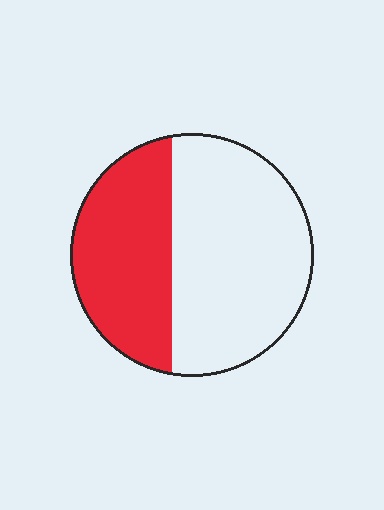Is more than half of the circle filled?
No.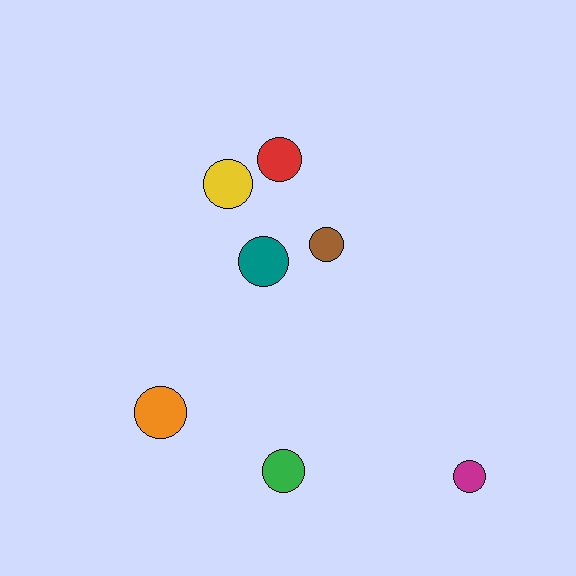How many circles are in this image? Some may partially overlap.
There are 7 circles.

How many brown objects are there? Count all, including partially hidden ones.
There is 1 brown object.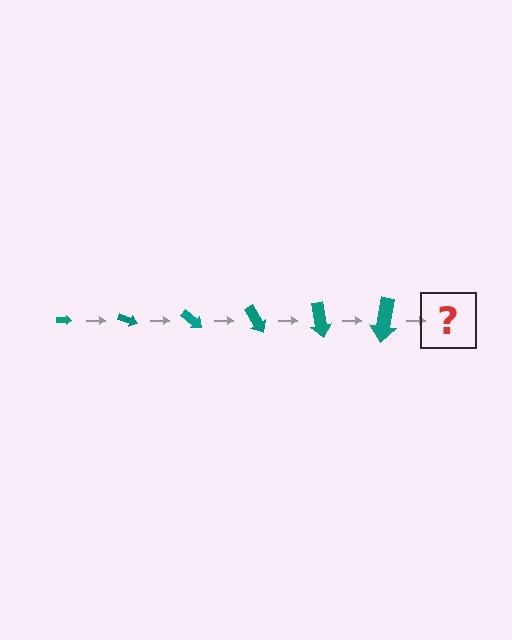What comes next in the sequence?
The next element should be an arrow, larger than the previous one and rotated 120 degrees from the start.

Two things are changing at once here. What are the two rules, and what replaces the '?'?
The two rules are that the arrow grows larger each step and it rotates 20 degrees each step. The '?' should be an arrow, larger than the previous one and rotated 120 degrees from the start.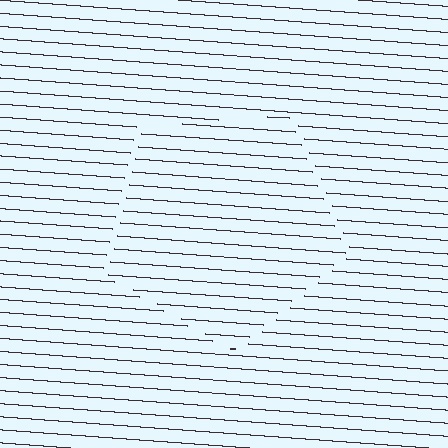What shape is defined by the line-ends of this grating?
An illusory pentagon. The interior of the shape contains the same grating, shifted by half a period — the contour is defined by the phase discontinuity where line-ends from the inner and outer gratings abut.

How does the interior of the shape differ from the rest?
The interior of the shape contains the same grating, shifted by half a period — the contour is defined by the phase discontinuity where line-ends from the inner and outer gratings abut.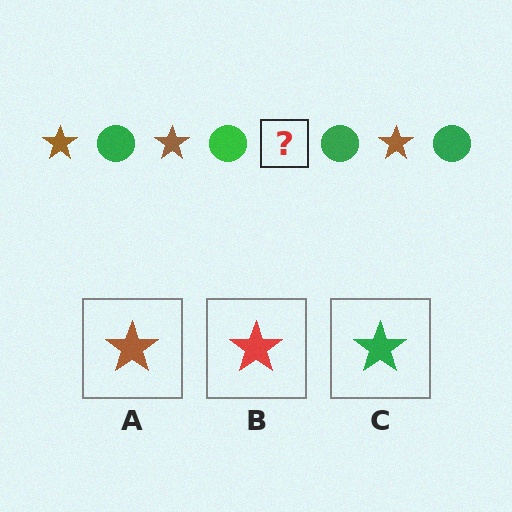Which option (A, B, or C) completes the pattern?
A.